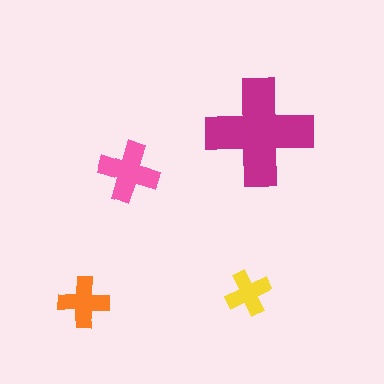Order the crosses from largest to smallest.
the magenta one, the pink one, the orange one, the yellow one.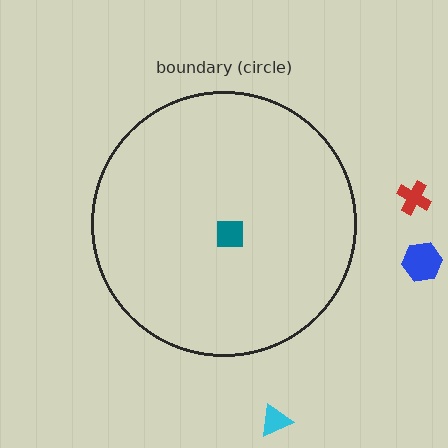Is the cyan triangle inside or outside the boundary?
Outside.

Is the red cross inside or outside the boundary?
Outside.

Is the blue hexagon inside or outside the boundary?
Outside.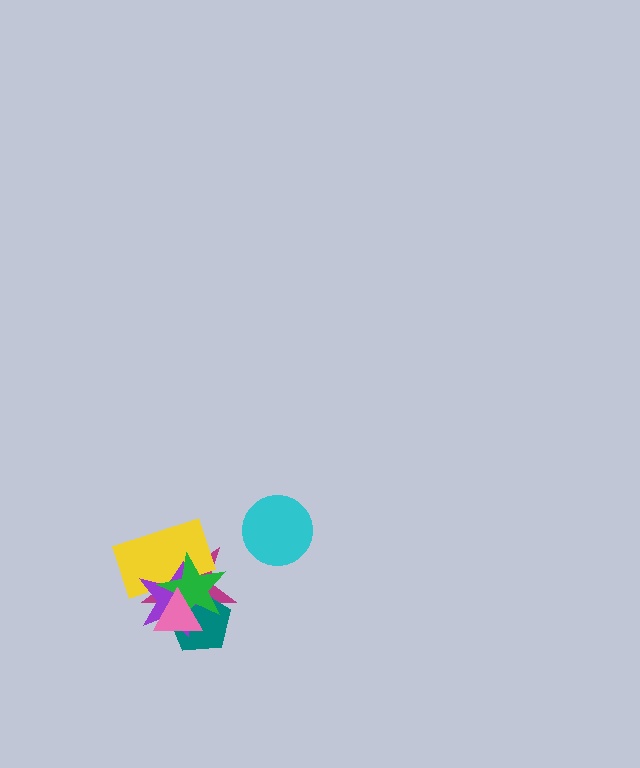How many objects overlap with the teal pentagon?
4 objects overlap with the teal pentagon.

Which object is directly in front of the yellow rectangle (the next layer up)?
The purple star is directly in front of the yellow rectangle.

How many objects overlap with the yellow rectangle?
4 objects overlap with the yellow rectangle.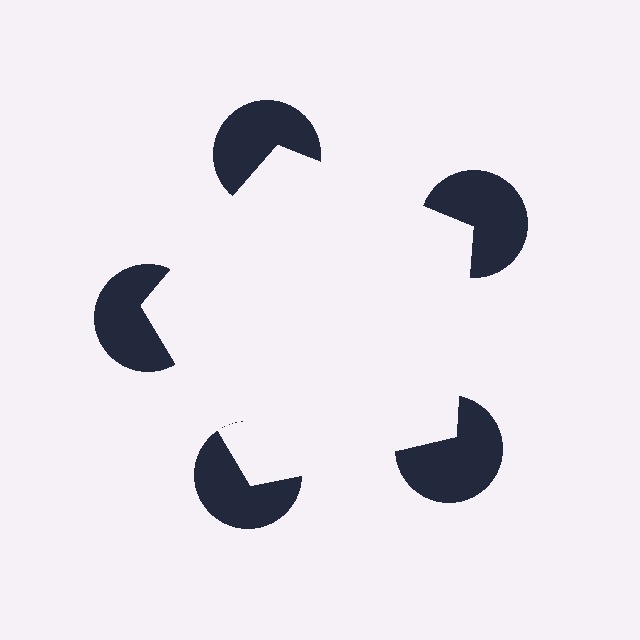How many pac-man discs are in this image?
There are 5 — one at each vertex of the illusory pentagon.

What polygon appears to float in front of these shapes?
An illusory pentagon — its edges are inferred from the aligned wedge cuts in the pac-man discs, not physically drawn.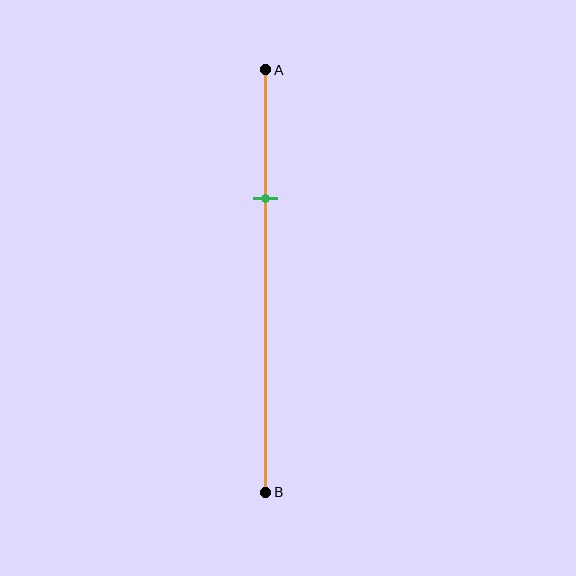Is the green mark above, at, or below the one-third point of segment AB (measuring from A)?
The green mark is approximately at the one-third point of segment AB.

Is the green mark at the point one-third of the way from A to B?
Yes, the mark is approximately at the one-third point.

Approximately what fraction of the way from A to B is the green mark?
The green mark is approximately 30% of the way from A to B.